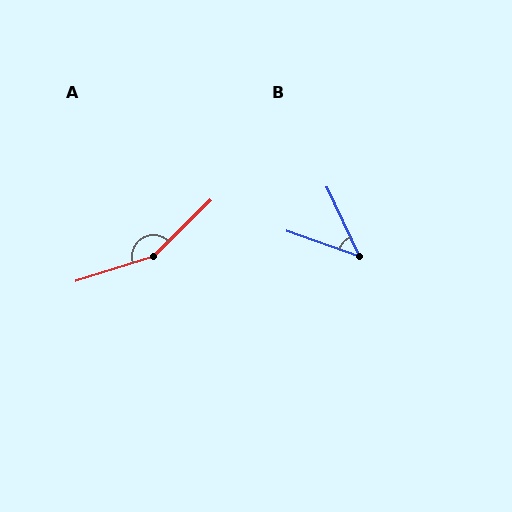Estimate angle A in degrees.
Approximately 153 degrees.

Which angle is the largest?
A, at approximately 153 degrees.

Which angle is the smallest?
B, at approximately 45 degrees.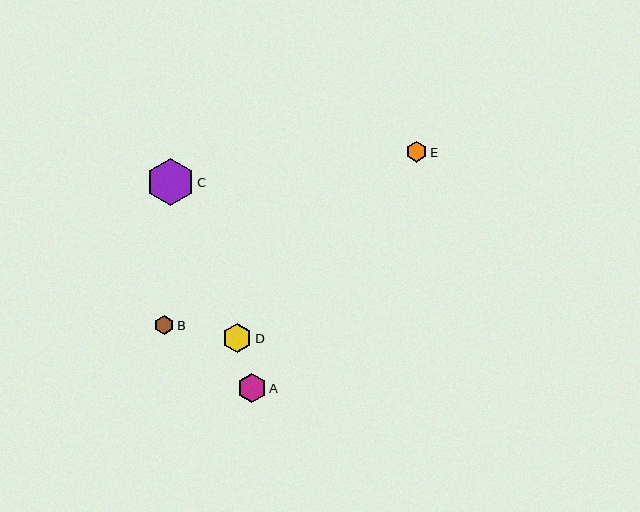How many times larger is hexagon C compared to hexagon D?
Hexagon C is approximately 1.6 times the size of hexagon D.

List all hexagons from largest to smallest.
From largest to smallest: C, D, A, E, B.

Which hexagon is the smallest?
Hexagon B is the smallest with a size of approximately 19 pixels.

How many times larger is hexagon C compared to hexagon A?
Hexagon C is approximately 1.7 times the size of hexagon A.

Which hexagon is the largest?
Hexagon C is the largest with a size of approximately 48 pixels.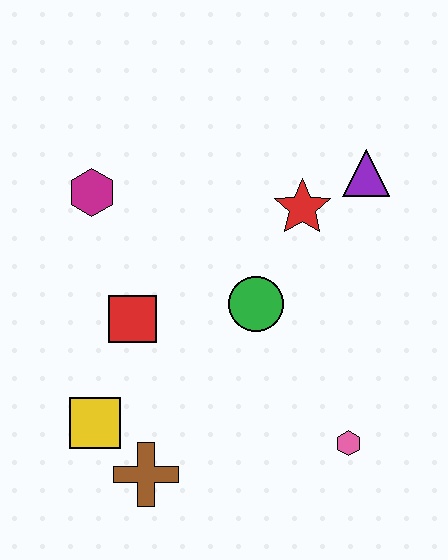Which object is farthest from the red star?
The brown cross is farthest from the red star.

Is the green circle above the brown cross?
Yes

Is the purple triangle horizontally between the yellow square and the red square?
No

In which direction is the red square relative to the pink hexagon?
The red square is to the left of the pink hexagon.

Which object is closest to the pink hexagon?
The green circle is closest to the pink hexagon.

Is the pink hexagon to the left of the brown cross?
No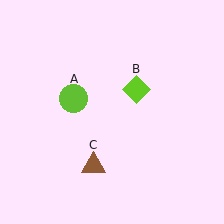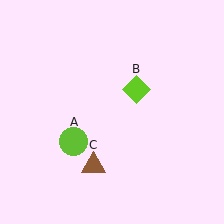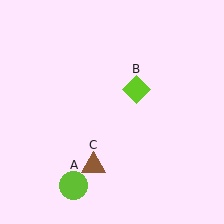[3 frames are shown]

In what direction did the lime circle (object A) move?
The lime circle (object A) moved down.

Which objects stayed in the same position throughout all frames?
Lime diamond (object B) and brown triangle (object C) remained stationary.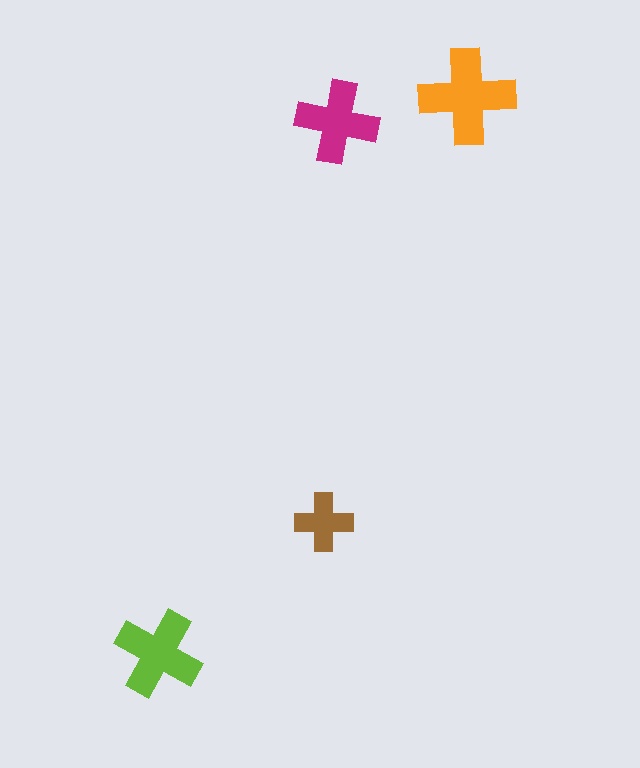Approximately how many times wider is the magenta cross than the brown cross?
About 1.5 times wider.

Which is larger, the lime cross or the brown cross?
The lime one.